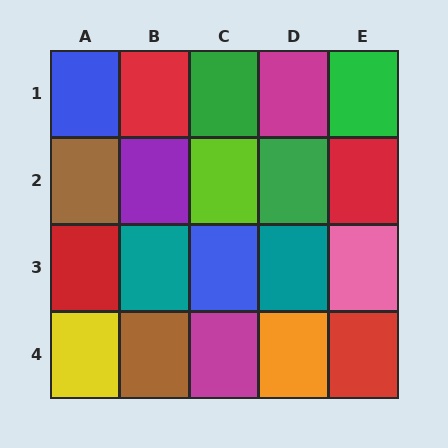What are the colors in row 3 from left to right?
Red, teal, blue, teal, pink.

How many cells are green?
3 cells are green.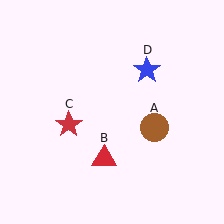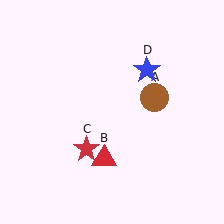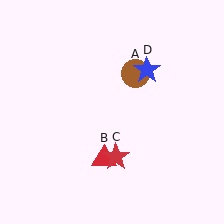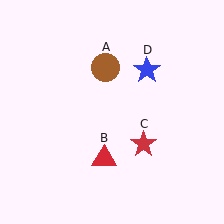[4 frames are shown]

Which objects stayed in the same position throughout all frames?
Red triangle (object B) and blue star (object D) remained stationary.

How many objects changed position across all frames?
2 objects changed position: brown circle (object A), red star (object C).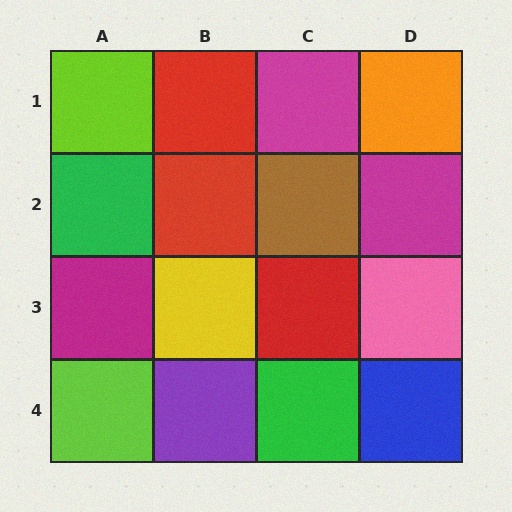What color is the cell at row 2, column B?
Red.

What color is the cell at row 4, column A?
Lime.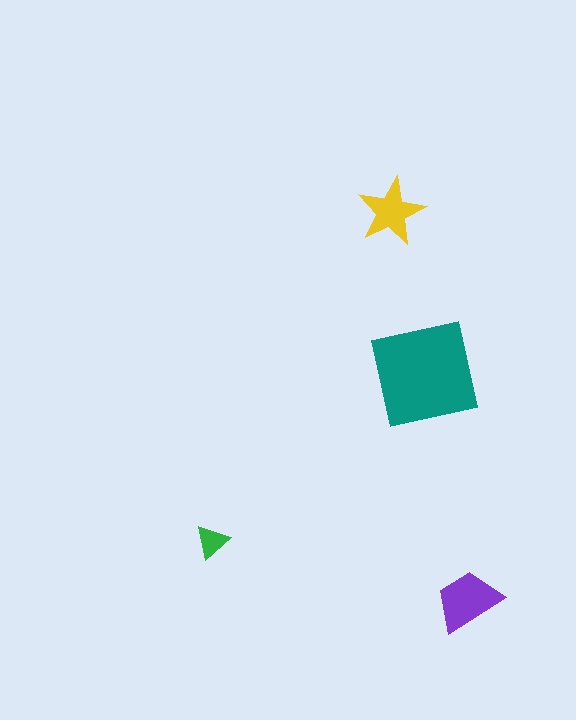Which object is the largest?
The teal square.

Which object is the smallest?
The green triangle.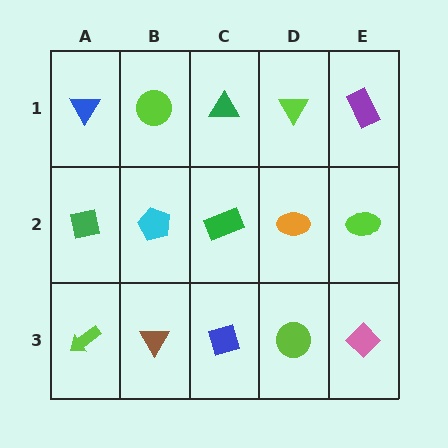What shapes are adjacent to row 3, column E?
A lime ellipse (row 2, column E), a lime circle (row 3, column D).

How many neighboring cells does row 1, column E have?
2.